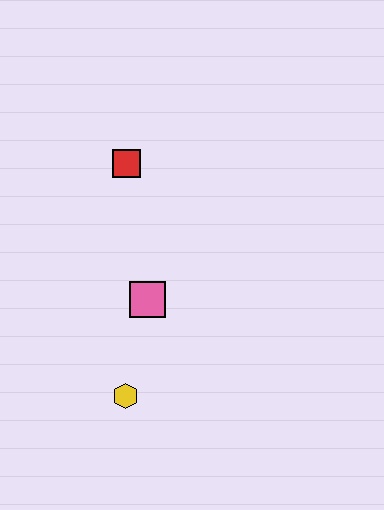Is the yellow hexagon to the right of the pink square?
No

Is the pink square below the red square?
Yes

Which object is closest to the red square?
The pink square is closest to the red square.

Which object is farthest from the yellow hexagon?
The red square is farthest from the yellow hexagon.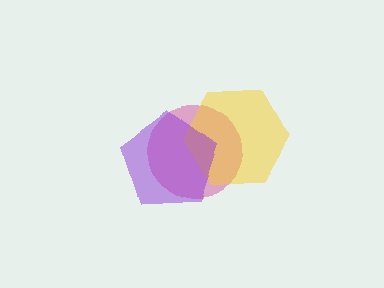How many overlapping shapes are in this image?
There are 3 overlapping shapes in the image.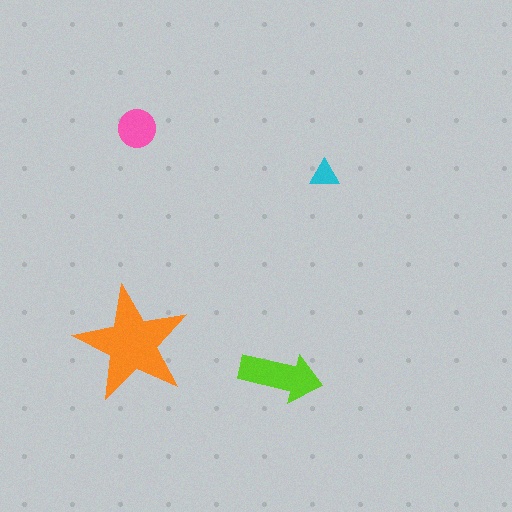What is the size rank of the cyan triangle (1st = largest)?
4th.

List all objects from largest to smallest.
The orange star, the lime arrow, the pink circle, the cyan triangle.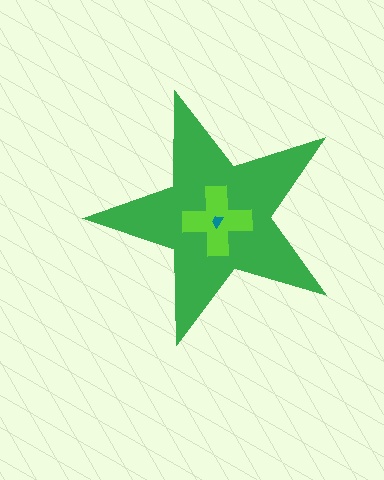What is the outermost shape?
The green star.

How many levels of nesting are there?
3.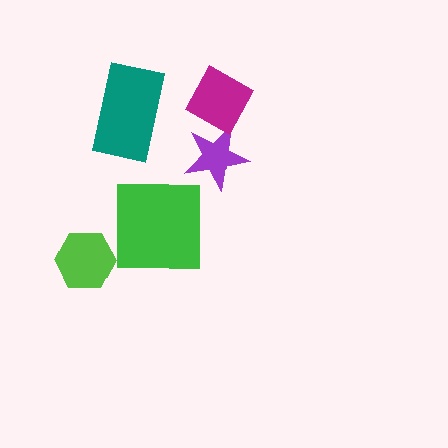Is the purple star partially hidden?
Yes, it is partially covered by another shape.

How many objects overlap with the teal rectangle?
0 objects overlap with the teal rectangle.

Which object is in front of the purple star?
The magenta diamond is in front of the purple star.